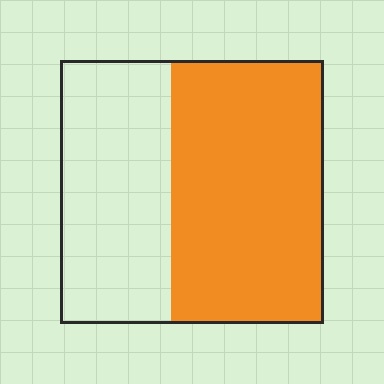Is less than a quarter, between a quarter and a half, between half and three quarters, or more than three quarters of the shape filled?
Between half and three quarters.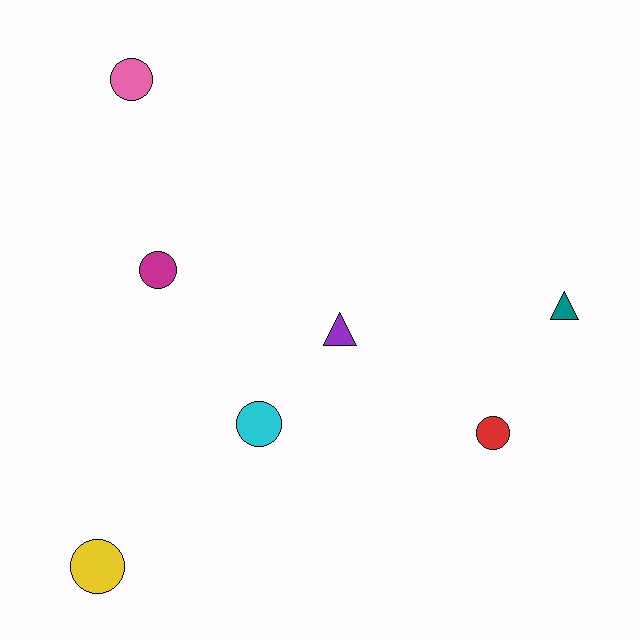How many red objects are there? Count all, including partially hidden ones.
There is 1 red object.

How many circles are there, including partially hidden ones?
There are 5 circles.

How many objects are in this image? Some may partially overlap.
There are 7 objects.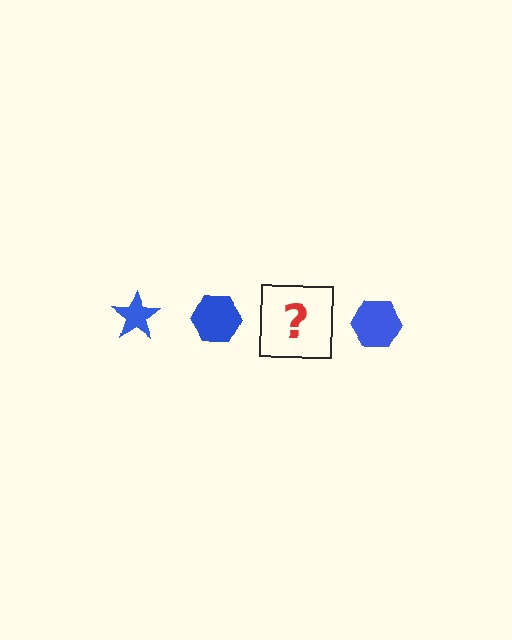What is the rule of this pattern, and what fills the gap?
The rule is that the pattern cycles through star, hexagon shapes in blue. The gap should be filled with a blue star.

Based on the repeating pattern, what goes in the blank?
The blank should be a blue star.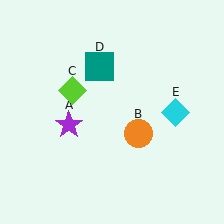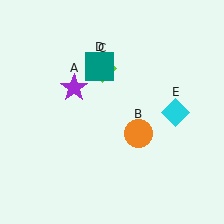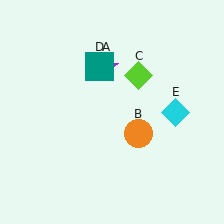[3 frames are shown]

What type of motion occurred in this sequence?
The purple star (object A), lime diamond (object C) rotated clockwise around the center of the scene.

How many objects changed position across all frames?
2 objects changed position: purple star (object A), lime diamond (object C).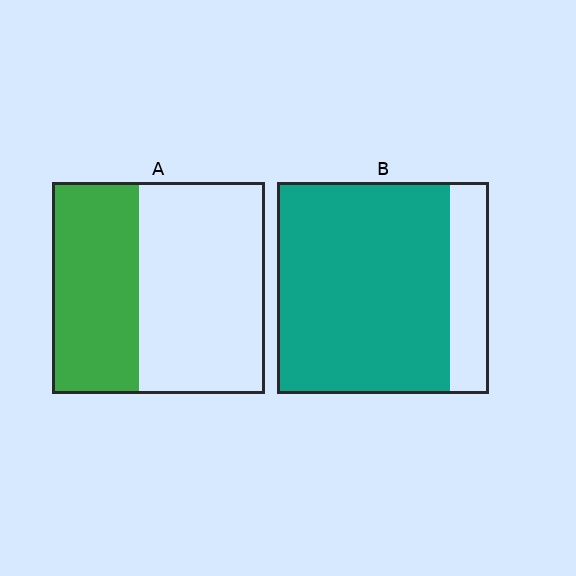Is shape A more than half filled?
No.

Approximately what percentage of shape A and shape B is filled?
A is approximately 40% and B is approximately 80%.